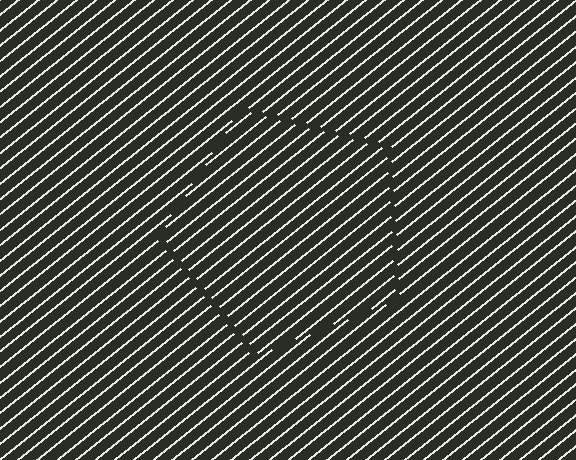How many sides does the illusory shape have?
5 sides — the line-ends trace a pentagon.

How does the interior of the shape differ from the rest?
The interior of the shape contains the same grating, shifted by half a period — the contour is defined by the phase discontinuity where line-ends from the inner and outer gratings abut.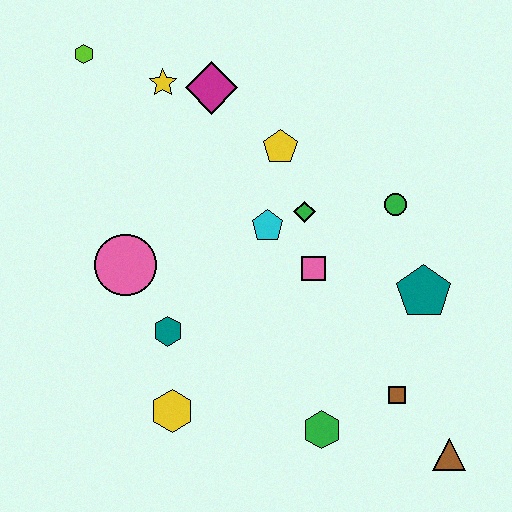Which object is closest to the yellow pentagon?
The green diamond is closest to the yellow pentagon.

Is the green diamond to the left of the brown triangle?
Yes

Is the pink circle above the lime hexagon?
No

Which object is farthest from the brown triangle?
The lime hexagon is farthest from the brown triangle.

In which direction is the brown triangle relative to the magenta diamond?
The brown triangle is below the magenta diamond.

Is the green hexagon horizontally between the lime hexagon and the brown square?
Yes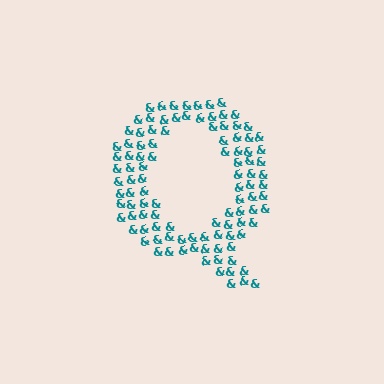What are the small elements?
The small elements are ampersands.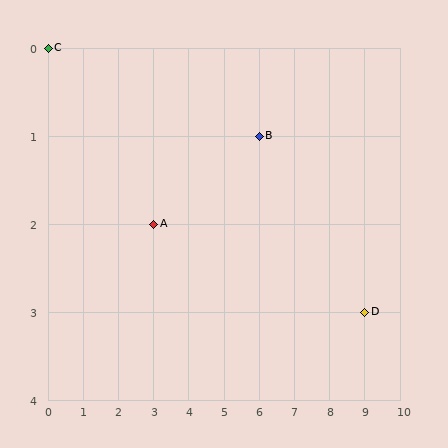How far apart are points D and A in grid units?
Points D and A are 6 columns and 1 row apart (about 6.1 grid units diagonally).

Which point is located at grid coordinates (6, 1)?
Point B is at (6, 1).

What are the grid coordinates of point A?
Point A is at grid coordinates (3, 2).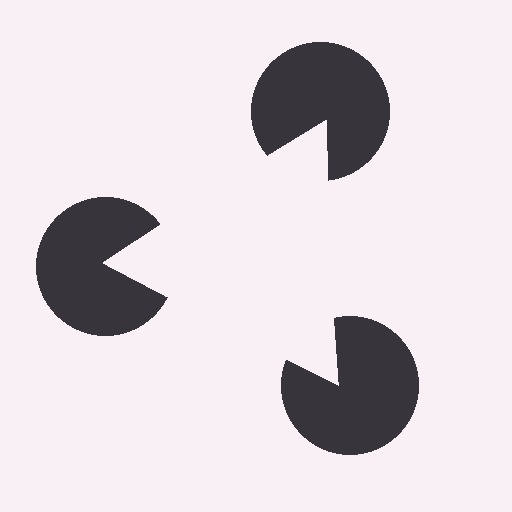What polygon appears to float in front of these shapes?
An illusory triangle — its edges are inferred from the aligned wedge cuts in the pac-man discs, not physically drawn.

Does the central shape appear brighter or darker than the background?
It typically appears slightly brighter than the background, even though no actual brightness change is drawn.